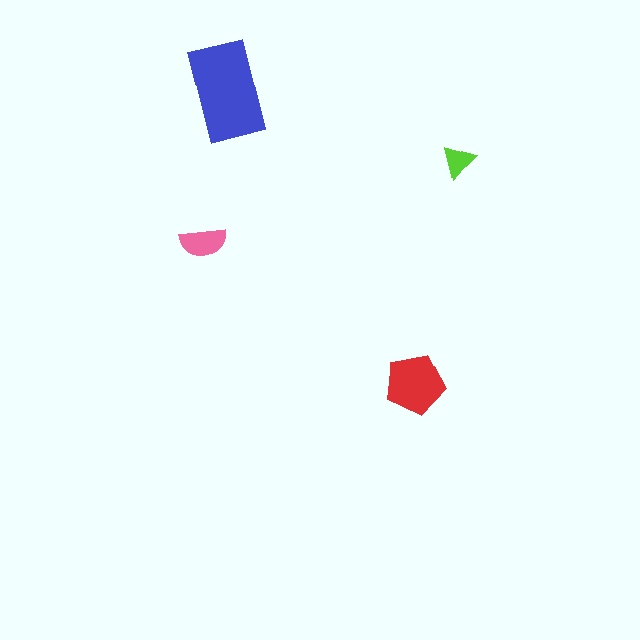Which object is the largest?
The blue rectangle.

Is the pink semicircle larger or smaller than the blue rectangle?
Smaller.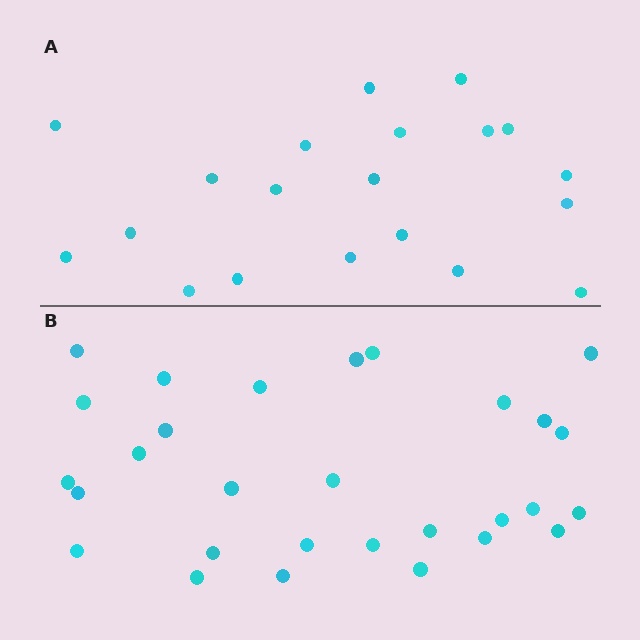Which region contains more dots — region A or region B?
Region B (the bottom region) has more dots.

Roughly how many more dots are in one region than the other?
Region B has roughly 8 or so more dots than region A.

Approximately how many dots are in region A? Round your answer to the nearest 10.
About 20 dots.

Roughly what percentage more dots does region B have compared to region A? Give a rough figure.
About 45% more.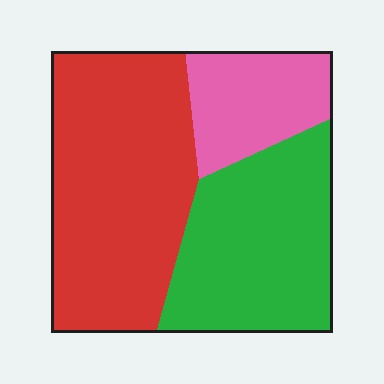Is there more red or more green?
Red.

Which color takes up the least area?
Pink, at roughly 20%.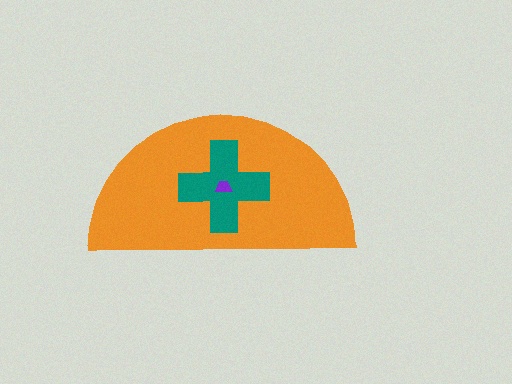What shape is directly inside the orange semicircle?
The teal cross.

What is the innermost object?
The purple trapezoid.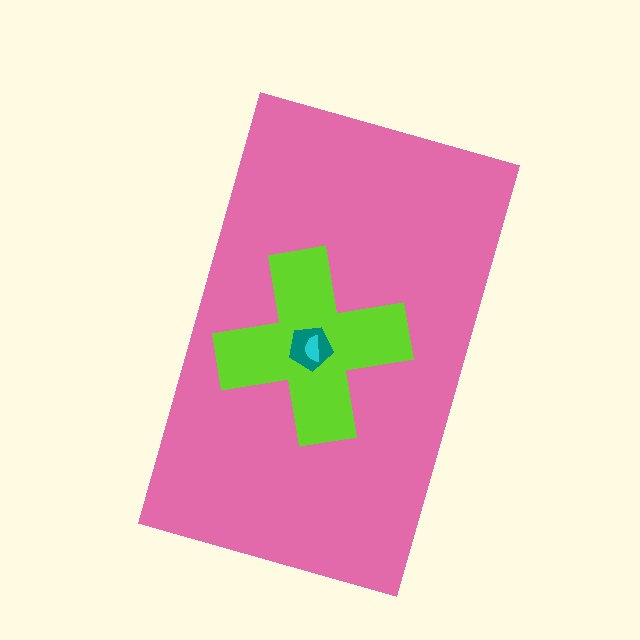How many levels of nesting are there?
4.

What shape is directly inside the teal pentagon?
The cyan semicircle.